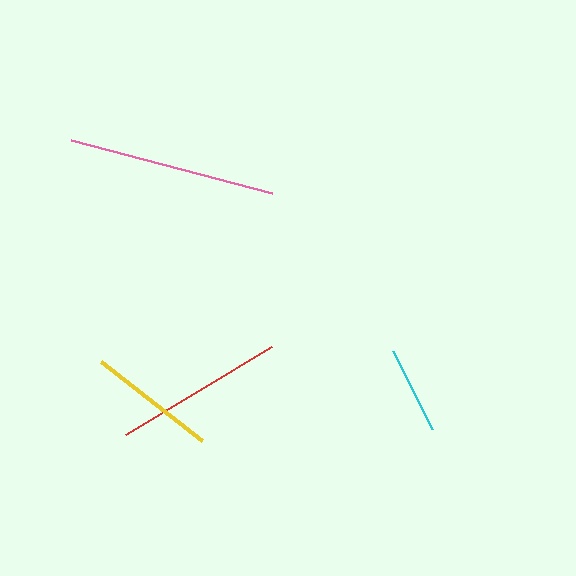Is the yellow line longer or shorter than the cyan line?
The yellow line is longer than the cyan line.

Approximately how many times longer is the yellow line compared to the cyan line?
The yellow line is approximately 1.5 times the length of the cyan line.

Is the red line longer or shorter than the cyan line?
The red line is longer than the cyan line.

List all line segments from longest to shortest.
From longest to shortest: pink, red, yellow, cyan.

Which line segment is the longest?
The pink line is the longest at approximately 207 pixels.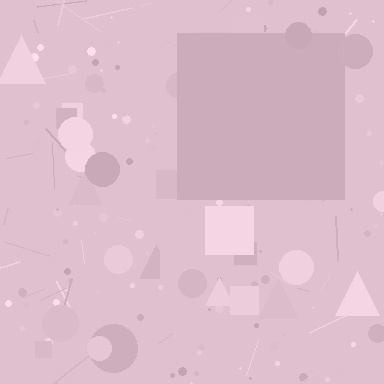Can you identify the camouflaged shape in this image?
The camouflaged shape is a square.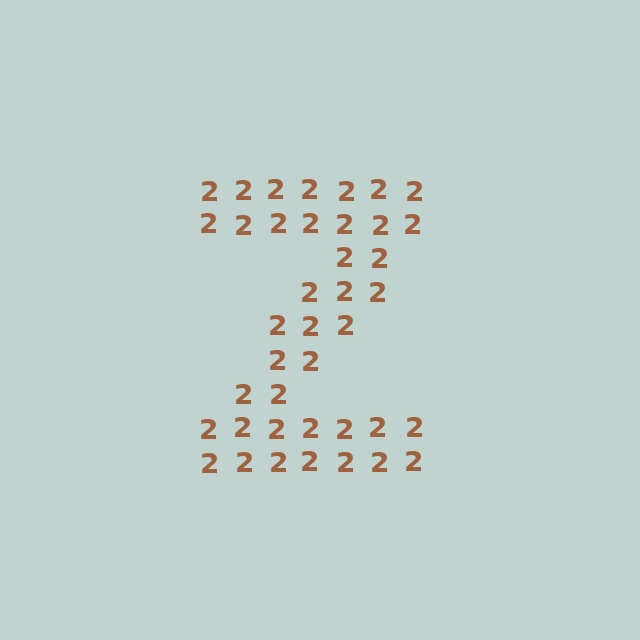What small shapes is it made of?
It is made of small digit 2's.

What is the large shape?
The large shape is the letter Z.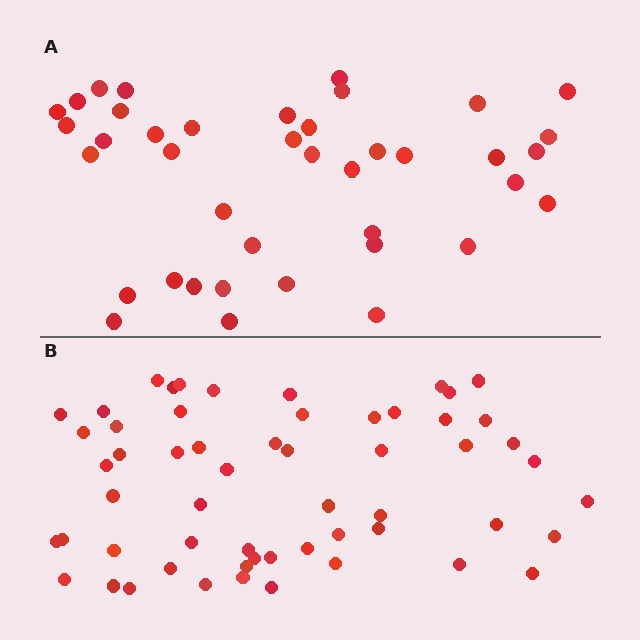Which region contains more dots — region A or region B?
Region B (the bottom region) has more dots.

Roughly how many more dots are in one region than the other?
Region B has approximately 15 more dots than region A.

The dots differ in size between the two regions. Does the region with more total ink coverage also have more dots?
No. Region A has more total ink coverage because its dots are larger, but region B actually contains more individual dots. Total area can be misleading — the number of items is what matters here.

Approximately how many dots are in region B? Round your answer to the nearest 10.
About 60 dots. (The exact count is 57, which rounds to 60.)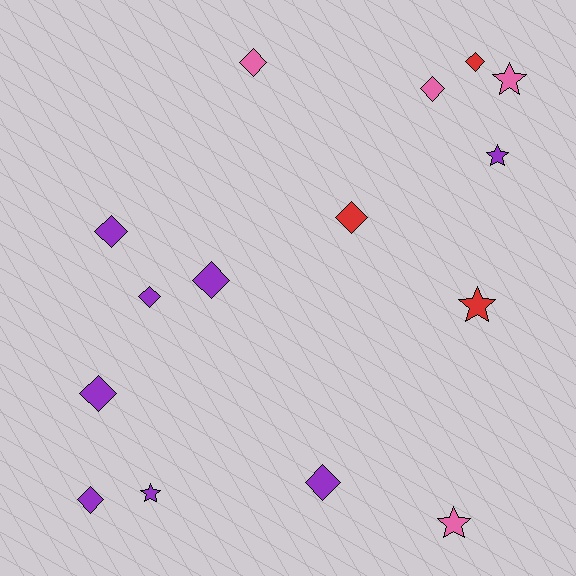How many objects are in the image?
There are 15 objects.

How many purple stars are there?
There are 2 purple stars.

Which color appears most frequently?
Purple, with 8 objects.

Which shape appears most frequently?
Diamond, with 10 objects.